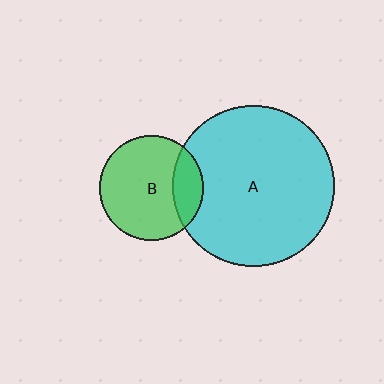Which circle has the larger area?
Circle A (cyan).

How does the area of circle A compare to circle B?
Approximately 2.4 times.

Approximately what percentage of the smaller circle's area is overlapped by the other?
Approximately 20%.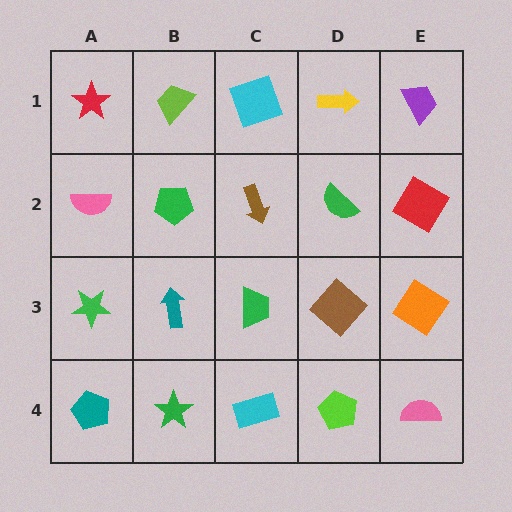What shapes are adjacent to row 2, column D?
A yellow arrow (row 1, column D), a brown diamond (row 3, column D), a brown arrow (row 2, column C), a red diamond (row 2, column E).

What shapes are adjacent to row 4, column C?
A green trapezoid (row 3, column C), a green star (row 4, column B), a lime pentagon (row 4, column D).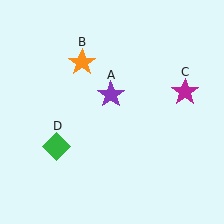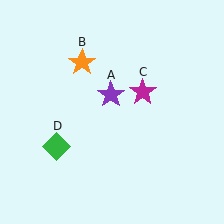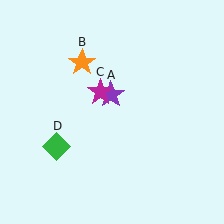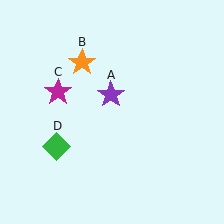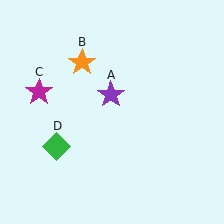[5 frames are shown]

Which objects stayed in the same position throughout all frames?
Purple star (object A) and orange star (object B) and green diamond (object D) remained stationary.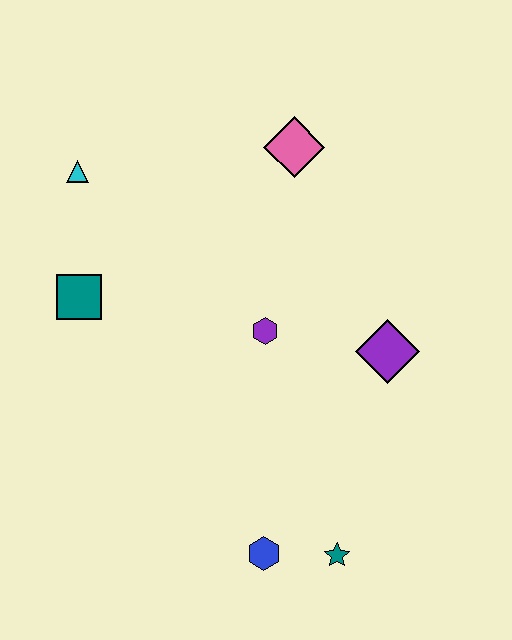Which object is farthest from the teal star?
The cyan triangle is farthest from the teal star.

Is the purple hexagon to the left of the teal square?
No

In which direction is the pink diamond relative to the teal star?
The pink diamond is above the teal star.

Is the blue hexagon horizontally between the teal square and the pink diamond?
Yes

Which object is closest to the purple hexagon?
The purple diamond is closest to the purple hexagon.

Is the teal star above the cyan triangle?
No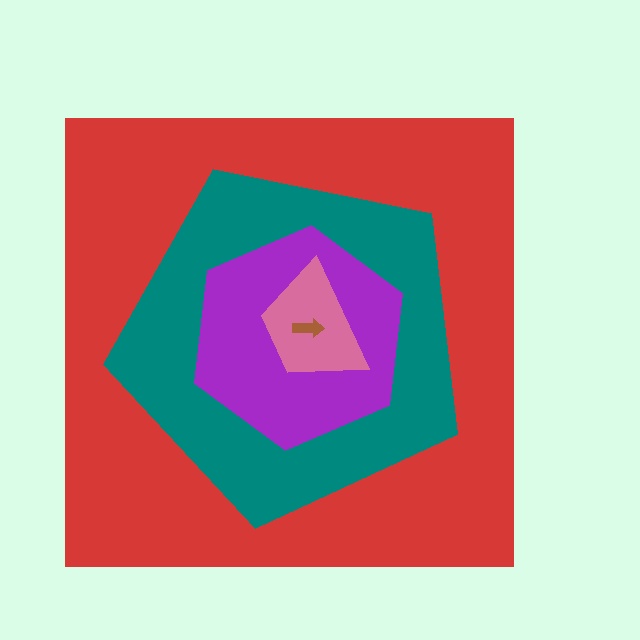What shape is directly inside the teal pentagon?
The purple hexagon.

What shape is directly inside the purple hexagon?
The pink trapezoid.